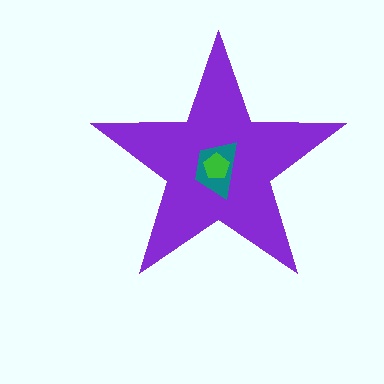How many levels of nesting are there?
3.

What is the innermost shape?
The green pentagon.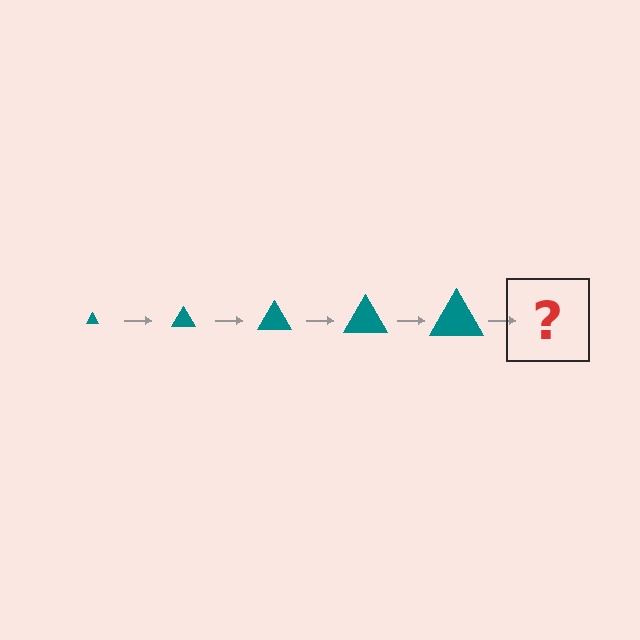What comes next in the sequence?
The next element should be a teal triangle, larger than the previous one.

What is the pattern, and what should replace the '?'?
The pattern is that the triangle gets progressively larger each step. The '?' should be a teal triangle, larger than the previous one.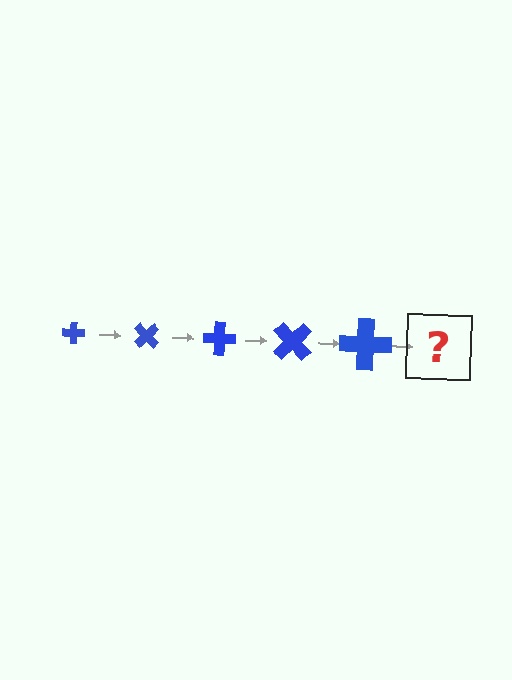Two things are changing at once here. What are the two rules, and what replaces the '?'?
The two rules are that the cross grows larger each step and it rotates 45 degrees each step. The '?' should be a cross, larger than the previous one and rotated 225 degrees from the start.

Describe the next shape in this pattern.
It should be a cross, larger than the previous one and rotated 225 degrees from the start.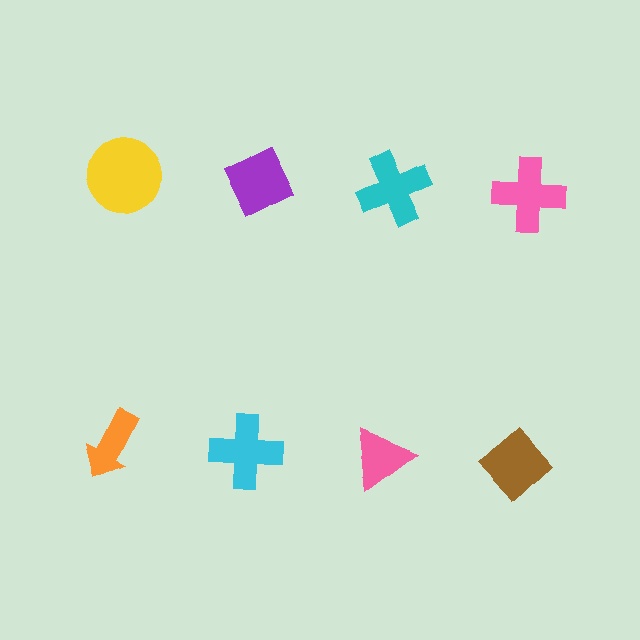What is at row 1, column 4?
A pink cross.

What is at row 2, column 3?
A pink triangle.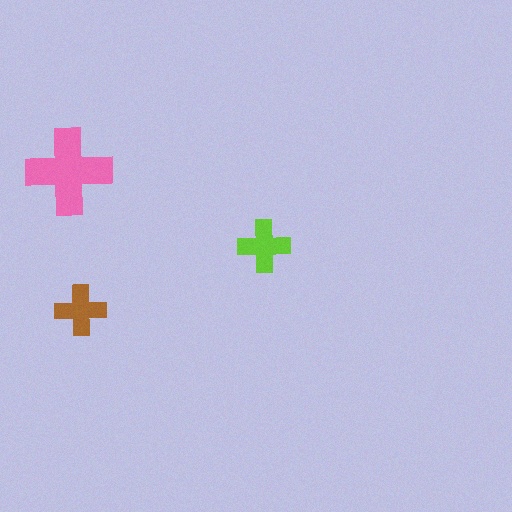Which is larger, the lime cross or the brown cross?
The lime one.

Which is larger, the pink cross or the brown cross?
The pink one.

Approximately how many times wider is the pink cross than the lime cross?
About 1.5 times wider.